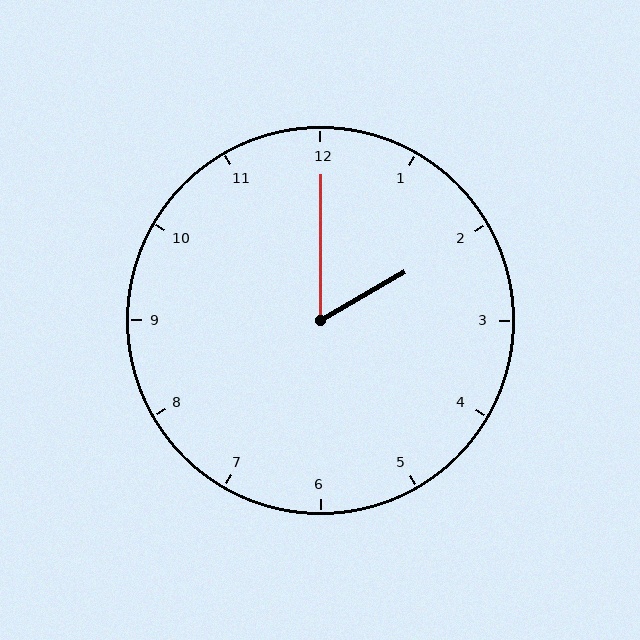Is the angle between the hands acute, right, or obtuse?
It is acute.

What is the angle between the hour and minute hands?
Approximately 60 degrees.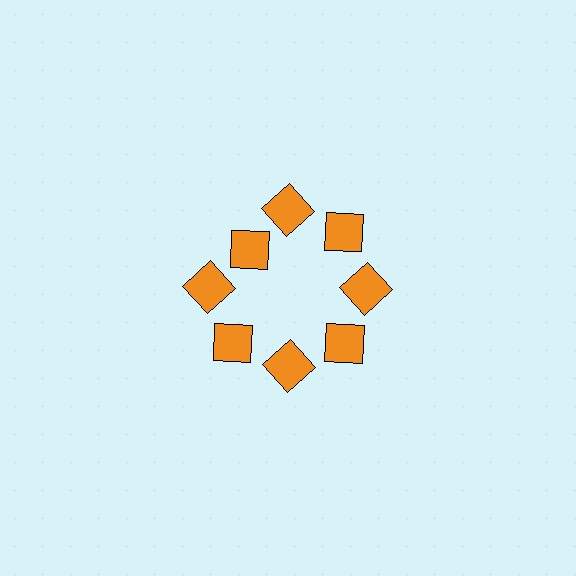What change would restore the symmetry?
The symmetry would be restored by moving it outward, back onto the ring so that all 8 squares sit at equal angles and equal distance from the center.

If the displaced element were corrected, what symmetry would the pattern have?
It would have 8-fold rotational symmetry — the pattern would map onto itself every 45 degrees.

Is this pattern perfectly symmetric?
No. The 8 orange squares are arranged in a ring, but one element near the 10 o'clock position is pulled inward toward the center, breaking the 8-fold rotational symmetry.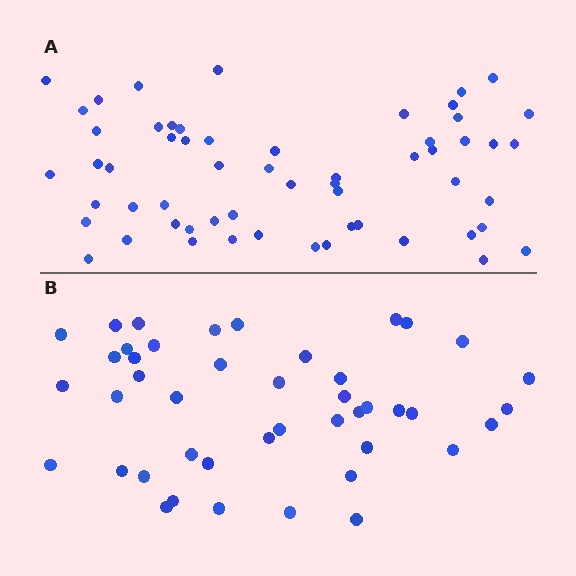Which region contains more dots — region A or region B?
Region A (the top region) has more dots.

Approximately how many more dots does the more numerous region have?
Region A has approximately 15 more dots than region B.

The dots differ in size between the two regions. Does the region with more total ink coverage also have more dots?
No. Region B has more total ink coverage because its dots are larger, but region A actually contains more individual dots. Total area can be misleading — the number of items is what matters here.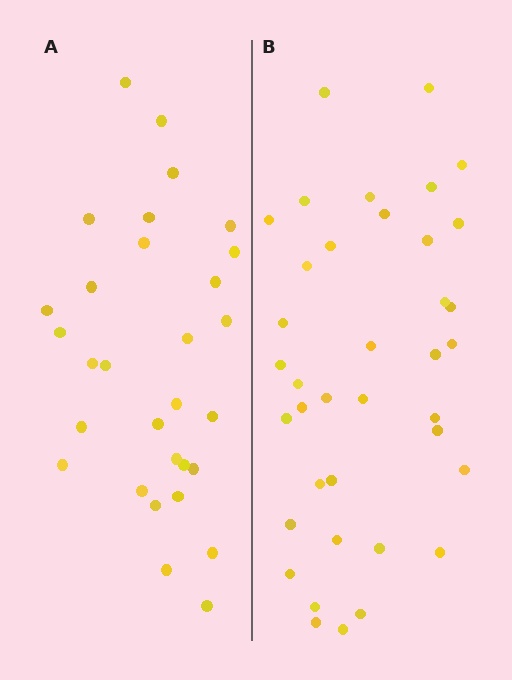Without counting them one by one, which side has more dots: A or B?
Region B (the right region) has more dots.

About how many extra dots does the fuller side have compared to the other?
Region B has roughly 8 or so more dots than region A.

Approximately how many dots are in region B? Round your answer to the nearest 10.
About 40 dots. (The exact count is 38, which rounds to 40.)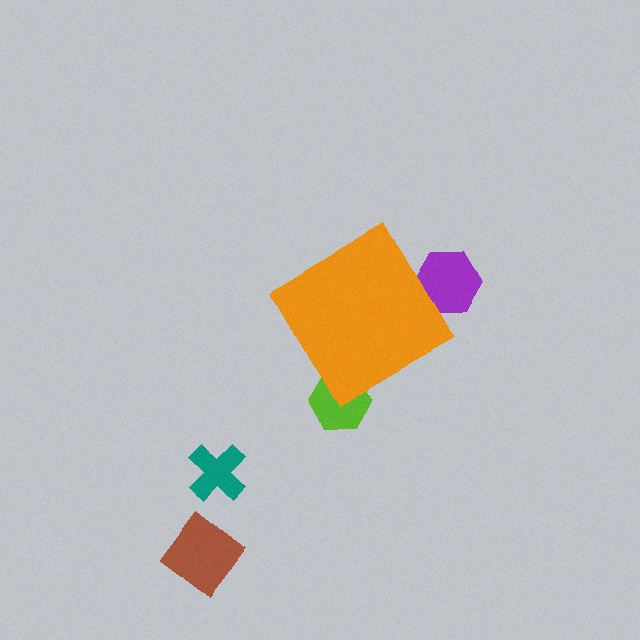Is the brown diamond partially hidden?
No, the brown diamond is fully visible.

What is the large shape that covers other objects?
An orange diamond.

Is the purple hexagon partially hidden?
Yes, the purple hexagon is partially hidden behind the orange diamond.